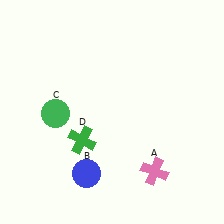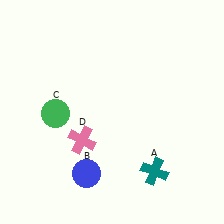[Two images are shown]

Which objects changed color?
A changed from pink to teal. D changed from green to pink.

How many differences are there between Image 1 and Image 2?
There are 2 differences between the two images.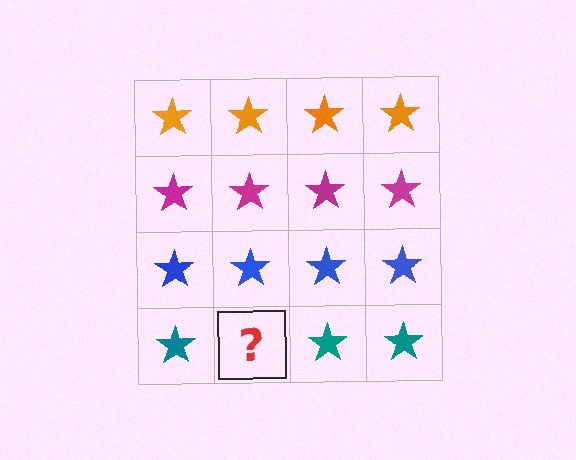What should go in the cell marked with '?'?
The missing cell should contain a teal star.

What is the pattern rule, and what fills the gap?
The rule is that each row has a consistent color. The gap should be filled with a teal star.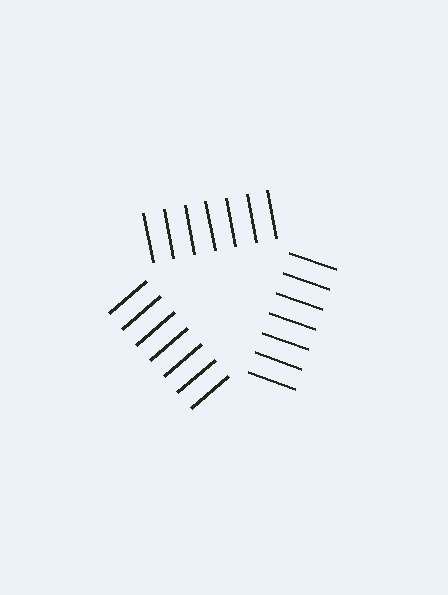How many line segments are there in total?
21 — 7 along each of the 3 edges.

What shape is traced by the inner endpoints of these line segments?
An illusory triangle — the line segments terminate on its edges but no continuous stroke is drawn.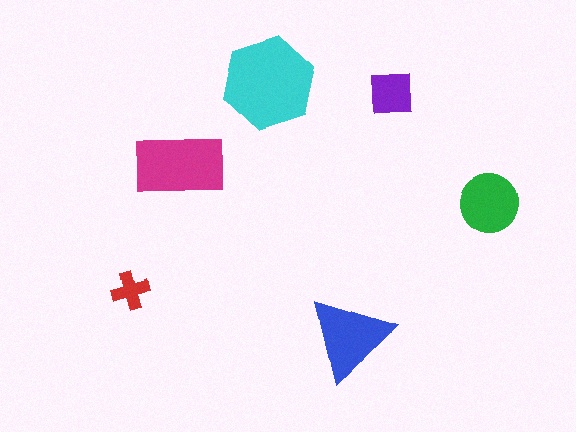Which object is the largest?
The cyan hexagon.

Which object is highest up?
The cyan hexagon is topmost.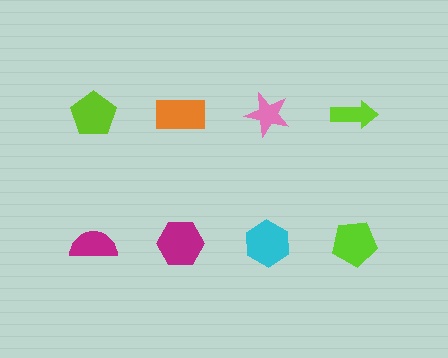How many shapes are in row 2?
4 shapes.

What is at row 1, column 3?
A pink star.